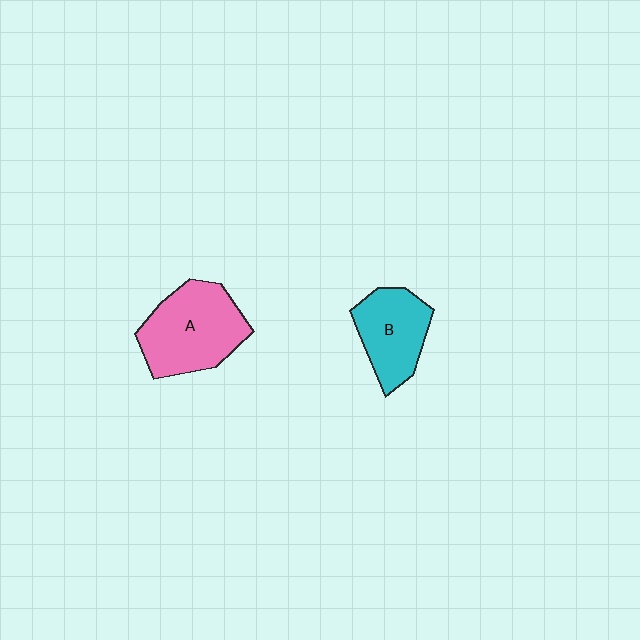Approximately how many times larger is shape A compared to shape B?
Approximately 1.4 times.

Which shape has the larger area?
Shape A (pink).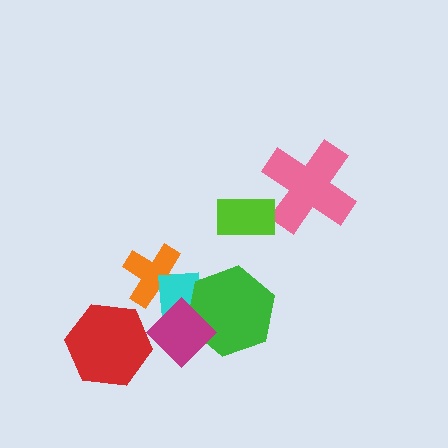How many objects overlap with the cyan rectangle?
3 objects overlap with the cyan rectangle.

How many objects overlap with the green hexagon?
2 objects overlap with the green hexagon.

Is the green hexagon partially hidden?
Yes, it is partially covered by another shape.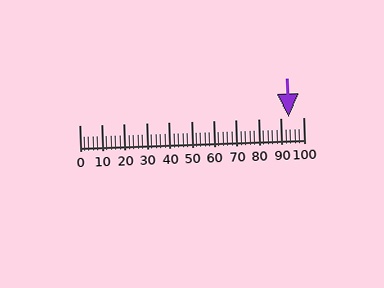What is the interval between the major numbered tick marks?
The major tick marks are spaced 10 units apart.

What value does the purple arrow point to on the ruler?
The purple arrow points to approximately 94.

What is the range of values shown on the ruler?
The ruler shows values from 0 to 100.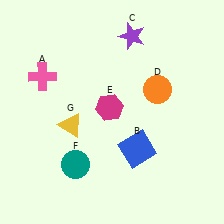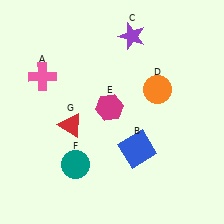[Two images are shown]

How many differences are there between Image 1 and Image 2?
There is 1 difference between the two images.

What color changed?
The triangle (G) changed from yellow in Image 1 to red in Image 2.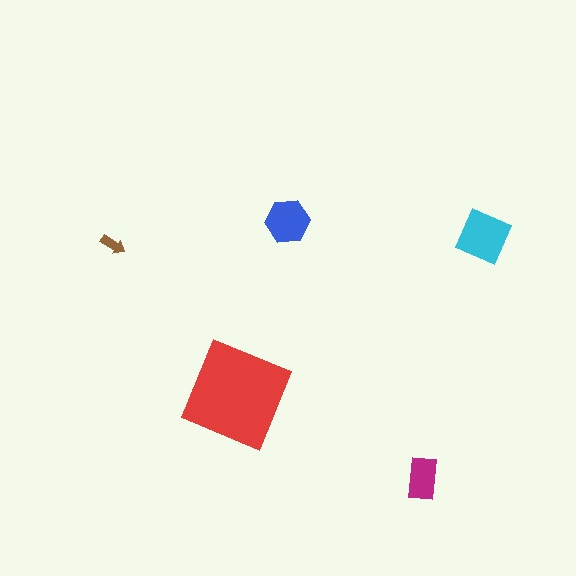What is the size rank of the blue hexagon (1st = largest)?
3rd.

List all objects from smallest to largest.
The brown arrow, the magenta rectangle, the blue hexagon, the cyan square, the red diamond.